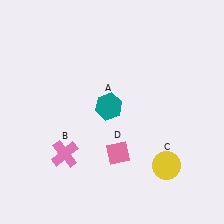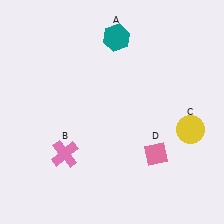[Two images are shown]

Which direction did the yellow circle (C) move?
The yellow circle (C) moved up.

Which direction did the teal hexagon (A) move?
The teal hexagon (A) moved up.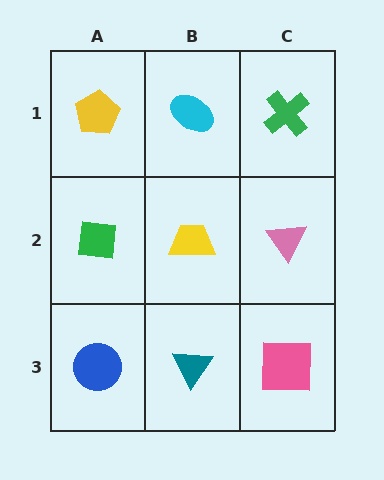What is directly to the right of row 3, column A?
A teal triangle.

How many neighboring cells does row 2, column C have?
3.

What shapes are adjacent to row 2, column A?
A yellow pentagon (row 1, column A), a blue circle (row 3, column A), a yellow trapezoid (row 2, column B).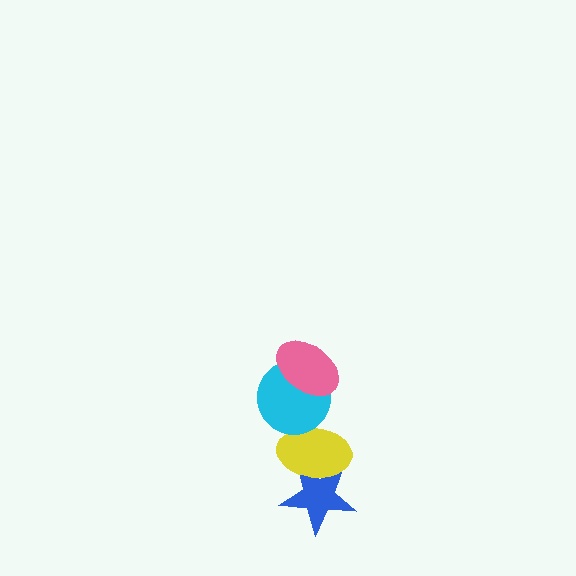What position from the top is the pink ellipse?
The pink ellipse is 1st from the top.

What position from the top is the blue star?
The blue star is 4th from the top.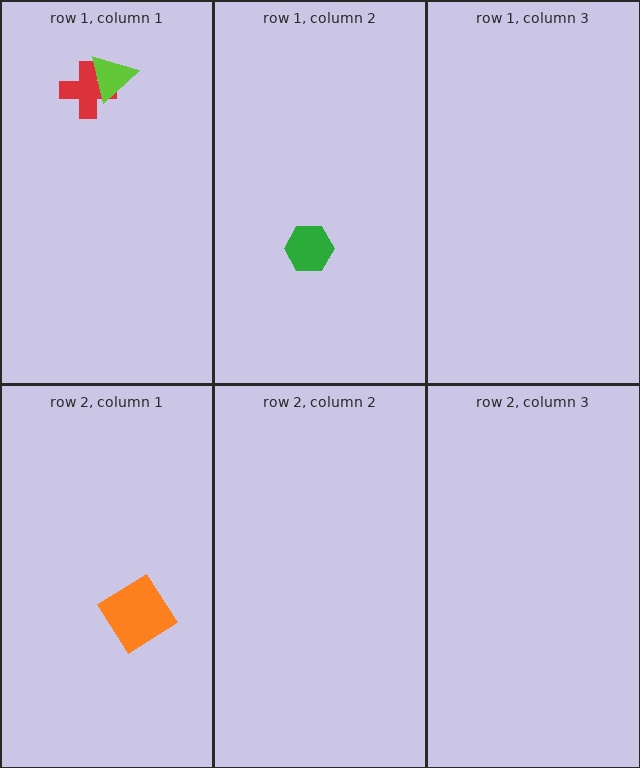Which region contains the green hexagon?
The row 1, column 2 region.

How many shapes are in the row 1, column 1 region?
2.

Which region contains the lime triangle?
The row 1, column 1 region.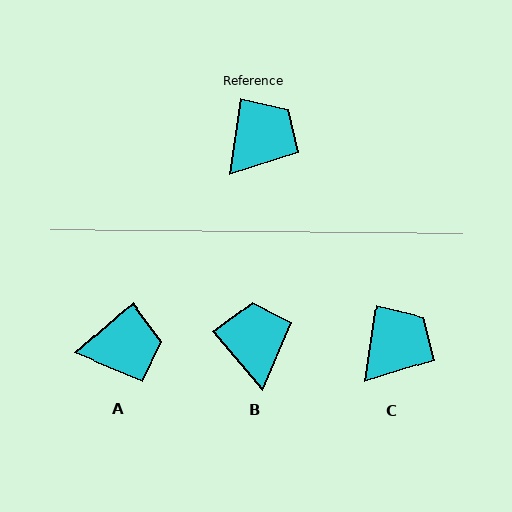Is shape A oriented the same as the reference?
No, it is off by about 40 degrees.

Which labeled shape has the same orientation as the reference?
C.